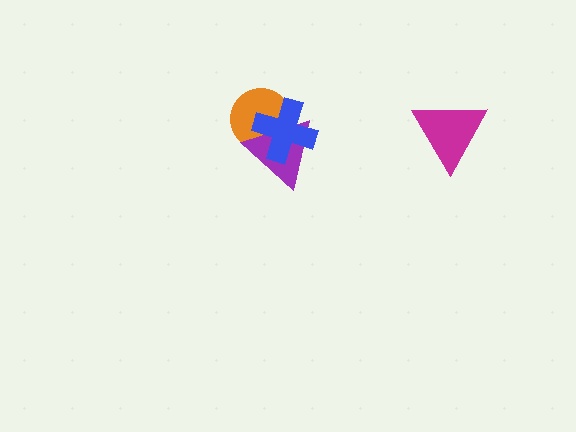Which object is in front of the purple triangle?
The blue cross is in front of the purple triangle.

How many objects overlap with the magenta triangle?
0 objects overlap with the magenta triangle.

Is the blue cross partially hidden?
No, no other shape covers it.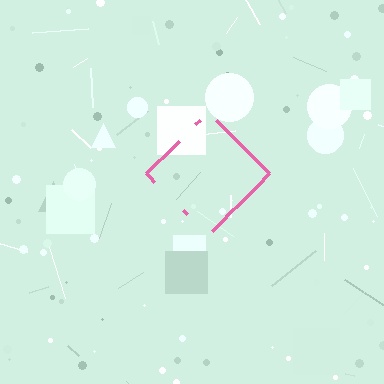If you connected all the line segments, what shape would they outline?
They would outline a diamond.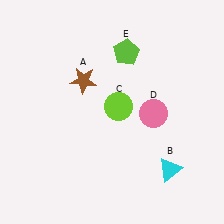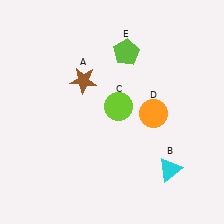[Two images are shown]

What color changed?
The circle (D) changed from pink in Image 1 to orange in Image 2.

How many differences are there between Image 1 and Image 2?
There is 1 difference between the two images.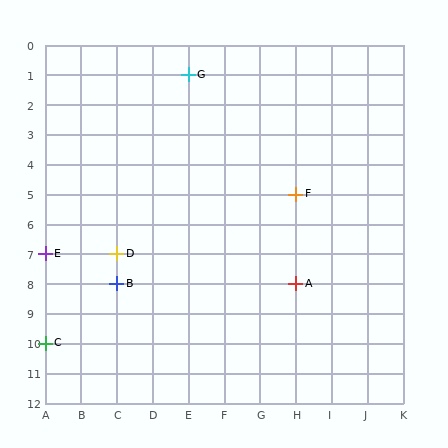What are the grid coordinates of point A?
Point A is at grid coordinates (H, 8).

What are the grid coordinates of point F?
Point F is at grid coordinates (H, 5).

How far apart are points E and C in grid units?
Points E and C are 3 rows apart.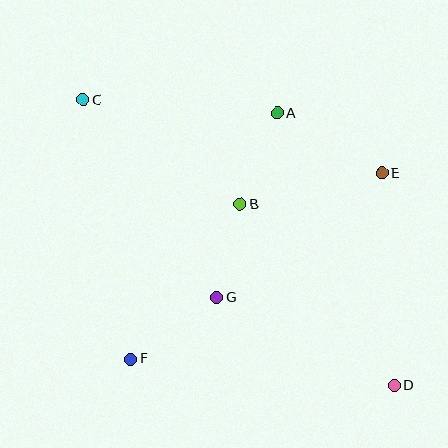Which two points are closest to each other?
Points B and G are closest to each other.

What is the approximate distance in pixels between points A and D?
The distance between A and D is approximately 296 pixels.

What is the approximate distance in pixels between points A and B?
The distance between A and B is approximately 98 pixels.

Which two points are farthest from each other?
Points C and D are farthest from each other.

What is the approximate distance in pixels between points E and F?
The distance between E and F is approximately 312 pixels.